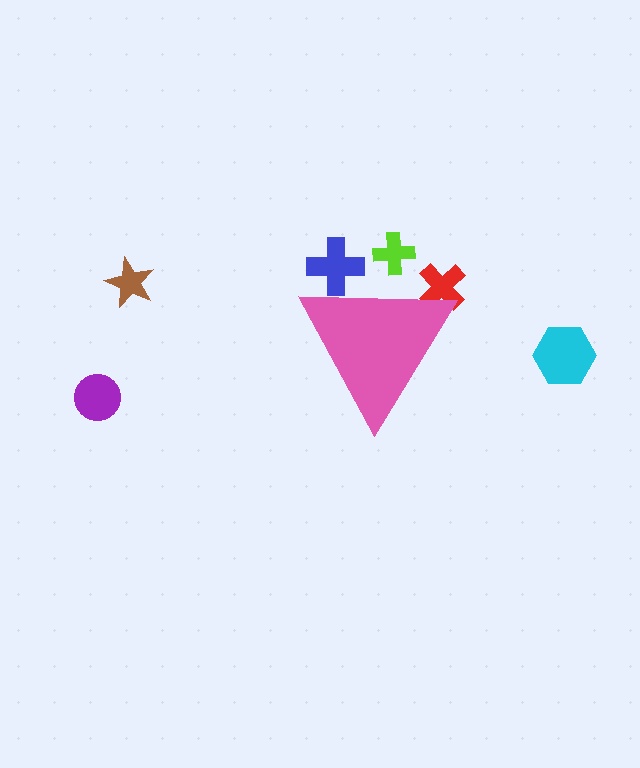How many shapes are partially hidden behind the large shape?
3 shapes are partially hidden.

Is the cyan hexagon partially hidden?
No, the cyan hexagon is fully visible.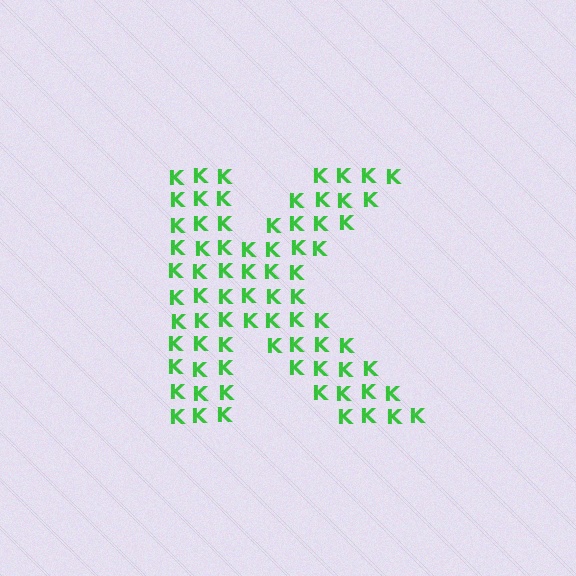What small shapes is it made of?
It is made of small letter K's.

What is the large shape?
The large shape is the letter K.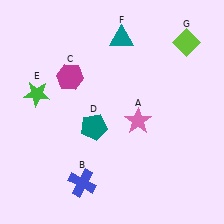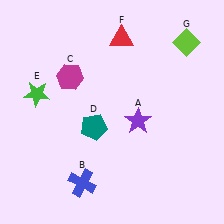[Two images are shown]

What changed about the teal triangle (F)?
In Image 1, F is teal. In Image 2, it changed to red.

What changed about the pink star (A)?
In Image 1, A is pink. In Image 2, it changed to purple.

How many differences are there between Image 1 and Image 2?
There are 2 differences between the two images.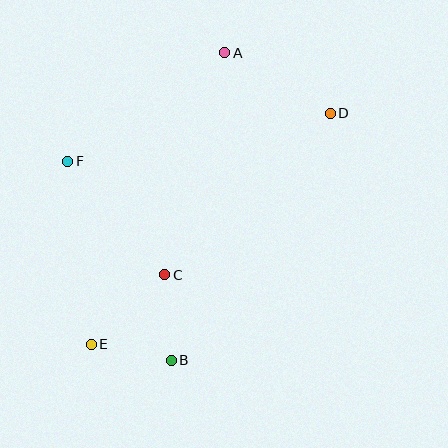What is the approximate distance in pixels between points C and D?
The distance between C and D is approximately 231 pixels.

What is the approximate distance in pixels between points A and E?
The distance between A and E is approximately 321 pixels.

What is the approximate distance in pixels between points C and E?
The distance between C and E is approximately 101 pixels.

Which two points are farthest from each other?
Points D and E are farthest from each other.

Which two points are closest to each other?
Points B and E are closest to each other.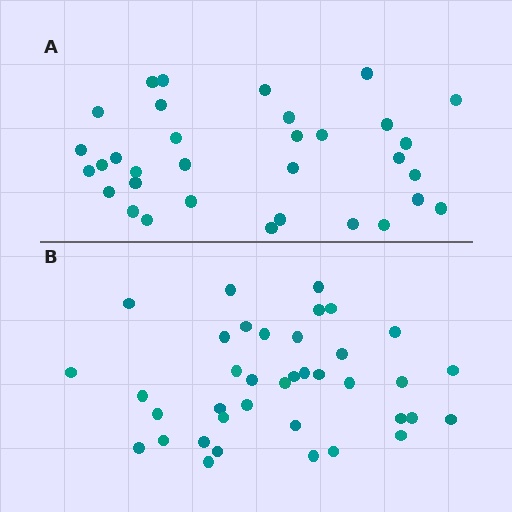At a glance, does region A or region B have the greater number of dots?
Region B (the bottom region) has more dots.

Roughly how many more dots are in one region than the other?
Region B has about 5 more dots than region A.